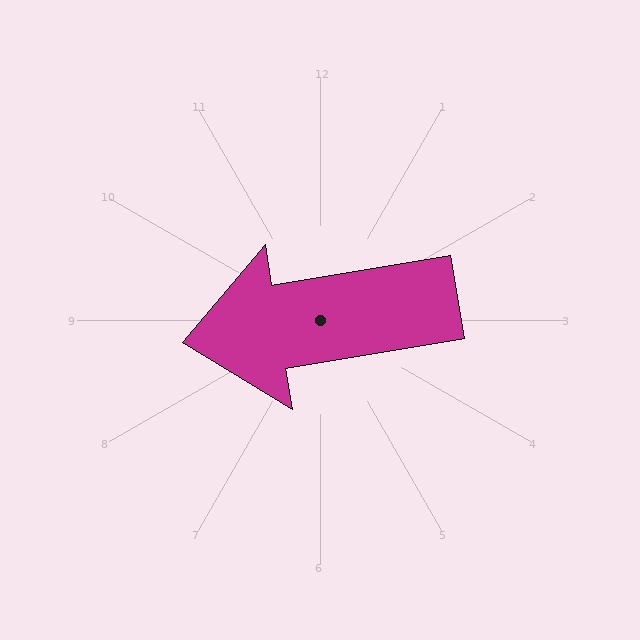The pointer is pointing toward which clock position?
Roughly 9 o'clock.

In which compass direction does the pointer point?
West.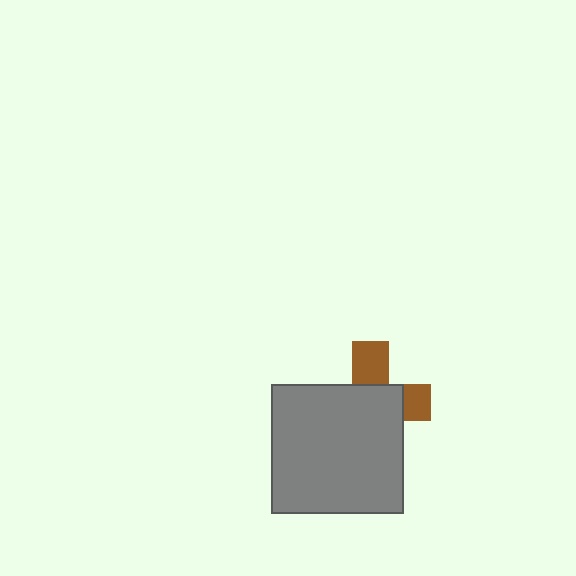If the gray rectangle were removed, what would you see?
You would see the complete brown cross.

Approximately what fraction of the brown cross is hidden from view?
Roughly 66% of the brown cross is hidden behind the gray rectangle.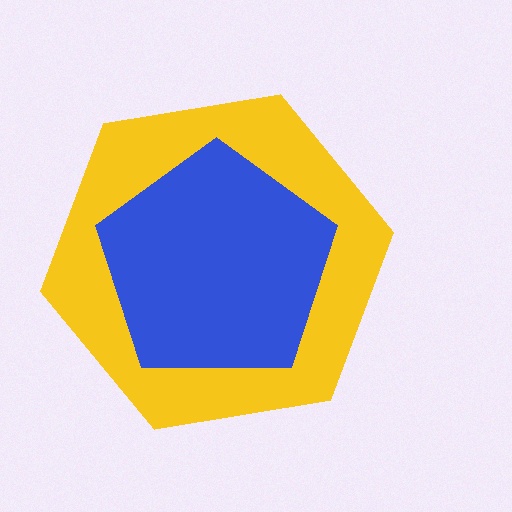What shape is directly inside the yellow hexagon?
The blue pentagon.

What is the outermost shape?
The yellow hexagon.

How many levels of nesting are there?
2.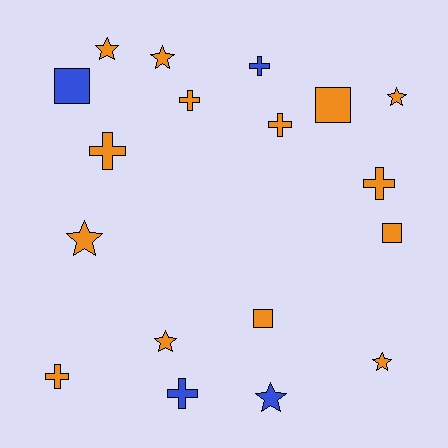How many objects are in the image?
There are 18 objects.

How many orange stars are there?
There are 6 orange stars.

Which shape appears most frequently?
Cross, with 7 objects.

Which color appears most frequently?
Orange, with 14 objects.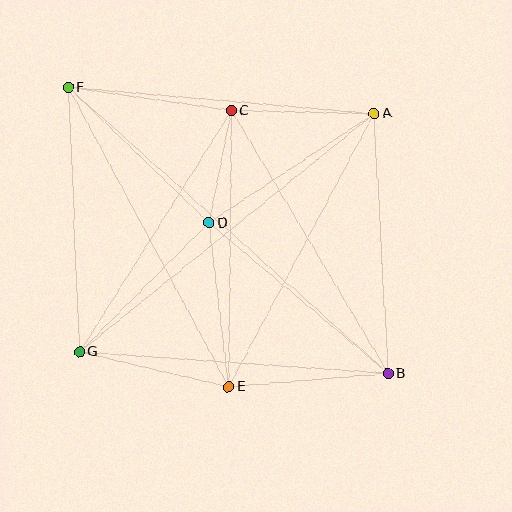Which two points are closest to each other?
Points C and D are closest to each other.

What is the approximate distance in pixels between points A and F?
The distance between A and F is approximately 307 pixels.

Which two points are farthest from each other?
Points B and F are farthest from each other.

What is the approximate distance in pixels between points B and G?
The distance between B and G is approximately 309 pixels.